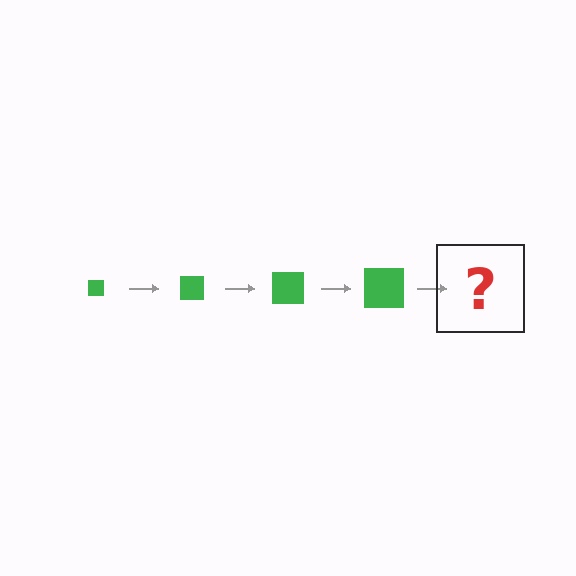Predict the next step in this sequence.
The next step is a green square, larger than the previous one.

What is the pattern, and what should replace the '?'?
The pattern is that the square gets progressively larger each step. The '?' should be a green square, larger than the previous one.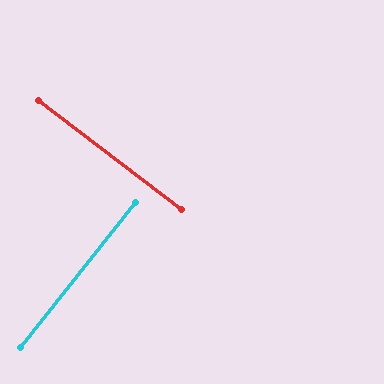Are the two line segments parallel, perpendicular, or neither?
Perpendicular — they meet at approximately 89°.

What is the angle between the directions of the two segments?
Approximately 89 degrees.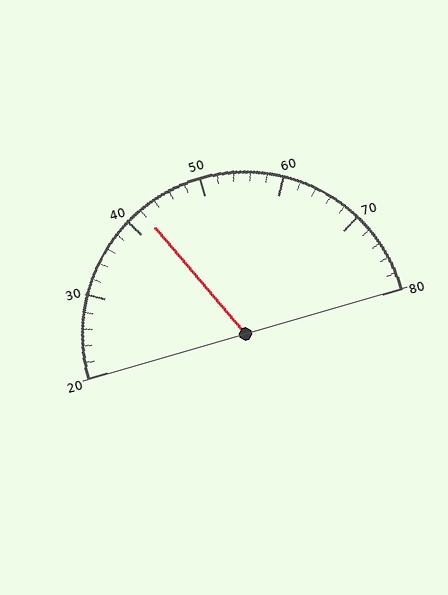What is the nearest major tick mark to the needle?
The nearest major tick mark is 40.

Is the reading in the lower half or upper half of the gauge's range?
The reading is in the lower half of the range (20 to 80).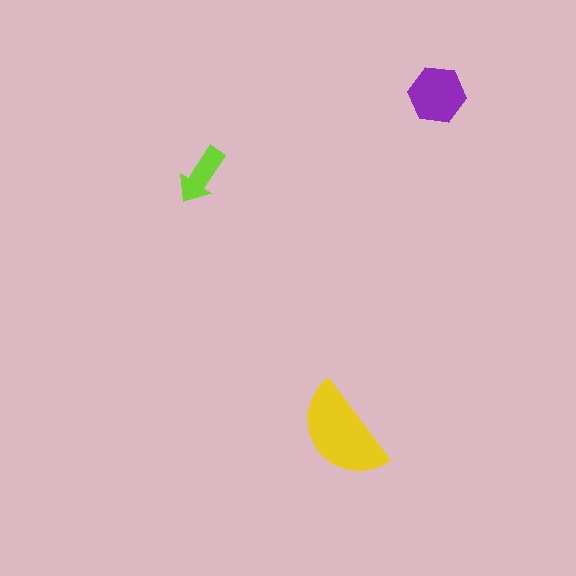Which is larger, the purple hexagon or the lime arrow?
The purple hexagon.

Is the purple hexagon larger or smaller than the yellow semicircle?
Smaller.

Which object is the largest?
The yellow semicircle.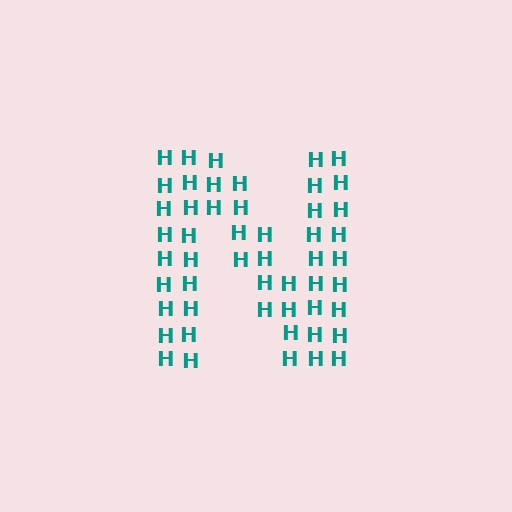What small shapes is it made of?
It is made of small letter H's.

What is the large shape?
The large shape is the letter N.